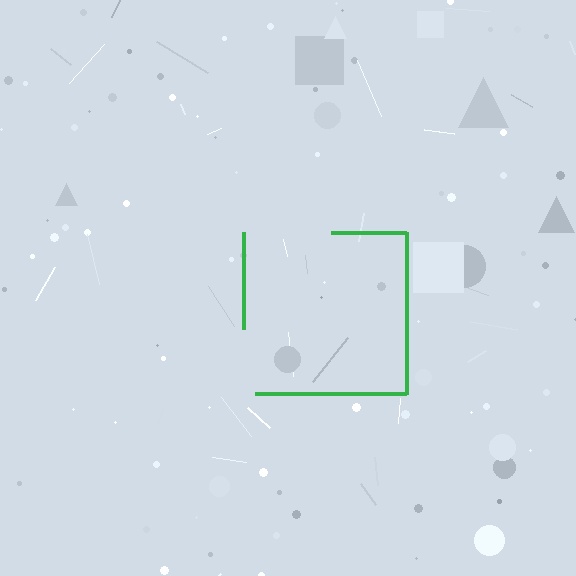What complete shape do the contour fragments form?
The contour fragments form a square.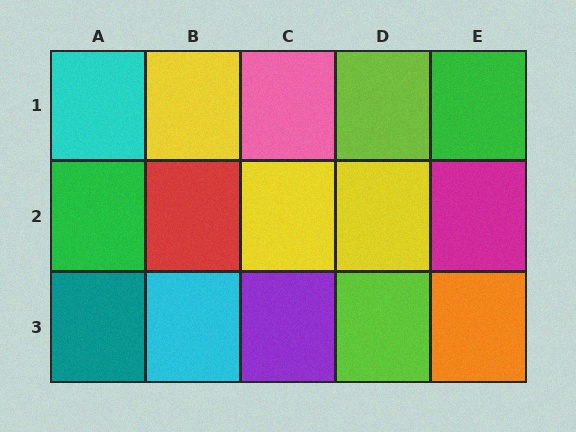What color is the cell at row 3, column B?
Cyan.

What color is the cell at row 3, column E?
Orange.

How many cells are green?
2 cells are green.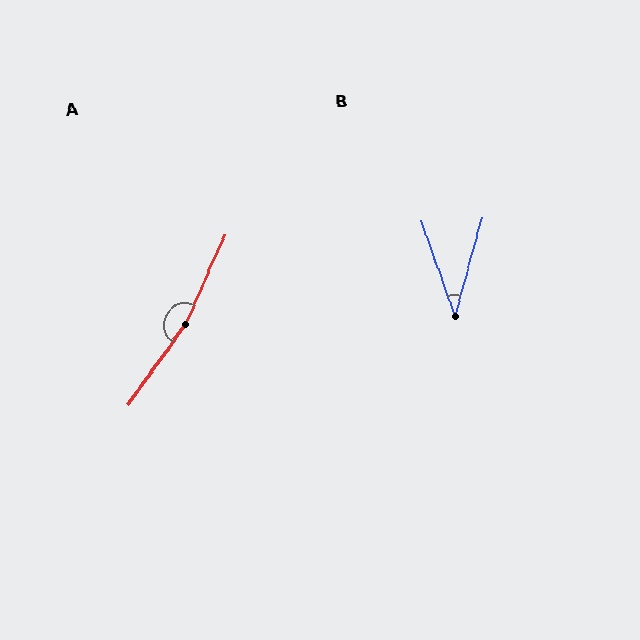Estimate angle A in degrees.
Approximately 168 degrees.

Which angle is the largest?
A, at approximately 168 degrees.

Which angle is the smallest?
B, at approximately 35 degrees.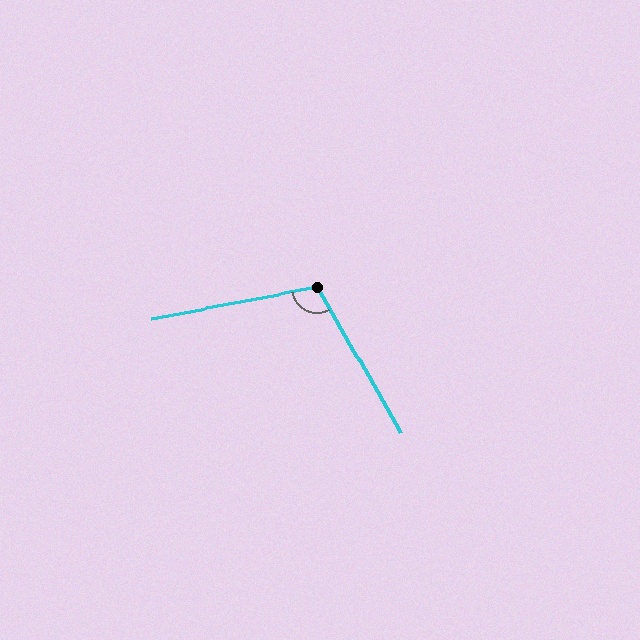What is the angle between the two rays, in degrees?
Approximately 109 degrees.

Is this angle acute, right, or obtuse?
It is obtuse.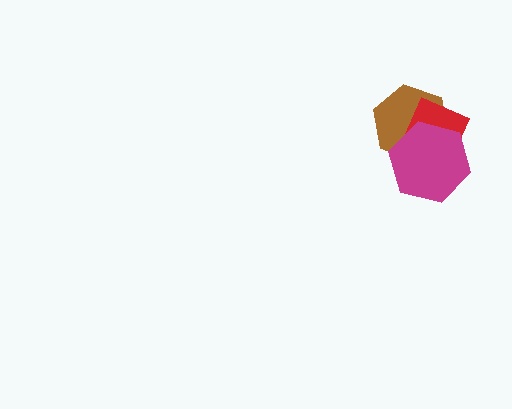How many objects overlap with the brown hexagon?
2 objects overlap with the brown hexagon.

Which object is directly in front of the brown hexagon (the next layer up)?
The red diamond is directly in front of the brown hexagon.